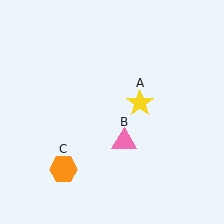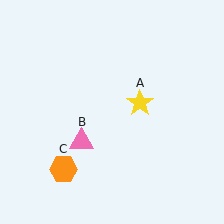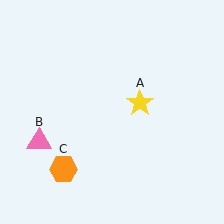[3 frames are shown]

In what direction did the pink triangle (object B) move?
The pink triangle (object B) moved left.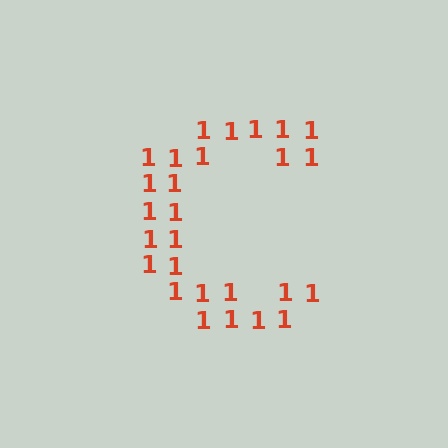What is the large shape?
The large shape is the letter C.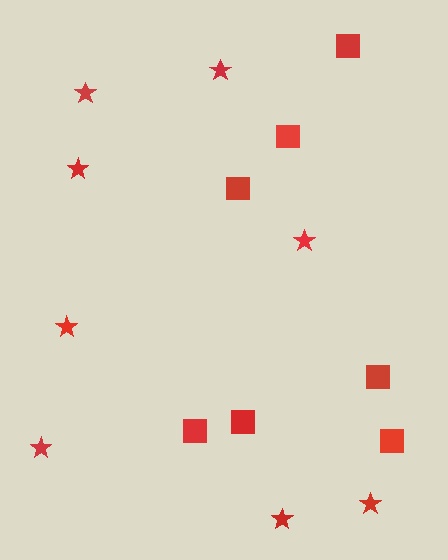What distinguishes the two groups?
There are 2 groups: one group of squares (7) and one group of stars (8).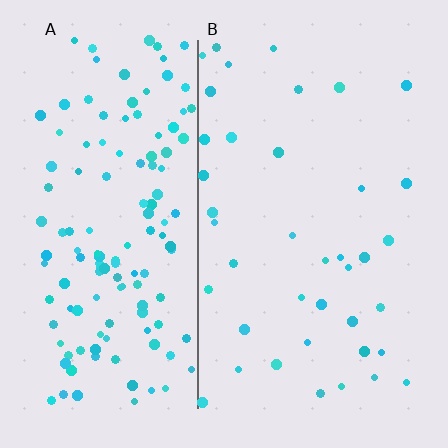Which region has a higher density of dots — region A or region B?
A (the left).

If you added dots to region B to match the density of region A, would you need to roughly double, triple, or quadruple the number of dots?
Approximately quadruple.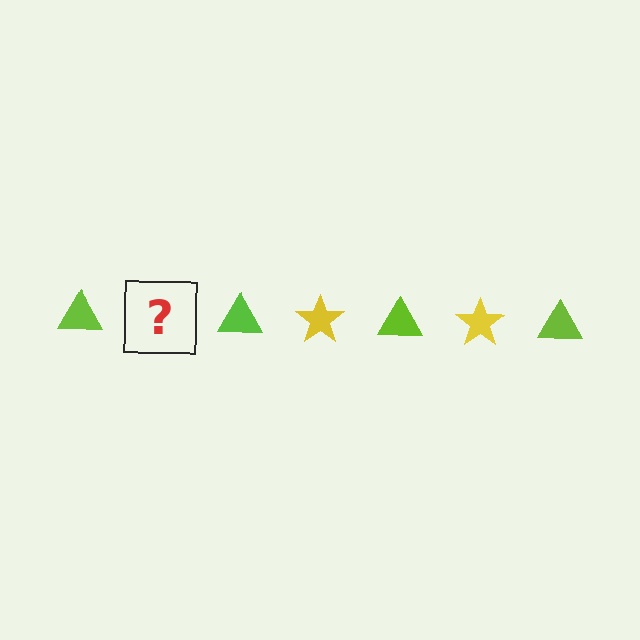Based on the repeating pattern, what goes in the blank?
The blank should be a yellow star.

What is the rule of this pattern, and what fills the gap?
The rule is that the pattern alternates between lime triangle and yellow star. The gap should be filled with a yellow star.